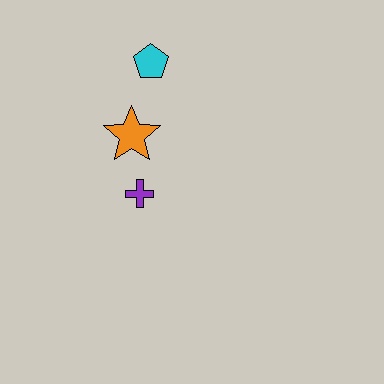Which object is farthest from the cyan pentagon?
The purple cross is farthest from the cyan pentagon.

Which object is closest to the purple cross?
The orange star is closest to the purple cross.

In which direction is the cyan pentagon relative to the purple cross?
The cyan pentagon is above the purple cross.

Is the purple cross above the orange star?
No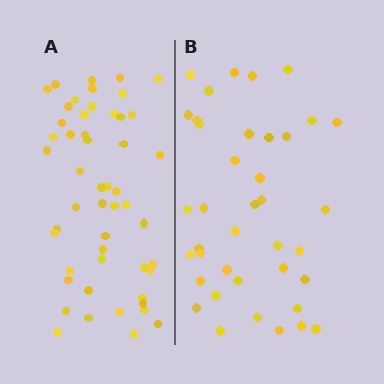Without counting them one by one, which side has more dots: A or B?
Region A (the left region) has more dots.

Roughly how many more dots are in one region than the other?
Region A has roughly 12 or so more dots than region B.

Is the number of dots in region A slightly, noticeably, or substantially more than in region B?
Region A has noticeably more, but not dramatically so. The ratio is roughly 1.3 to 1.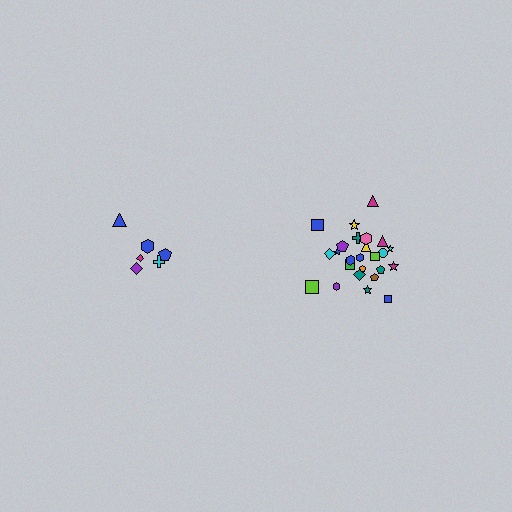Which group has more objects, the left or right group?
The right group.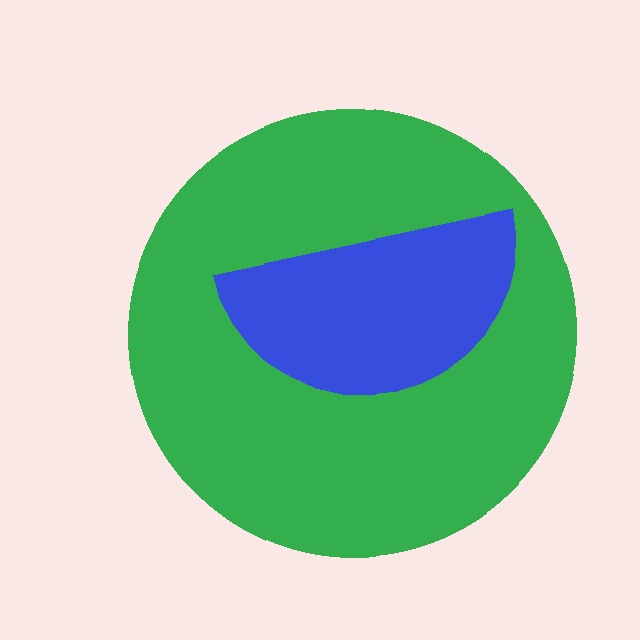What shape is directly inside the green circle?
The blue semicircle.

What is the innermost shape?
The blue semicircle.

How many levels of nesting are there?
2.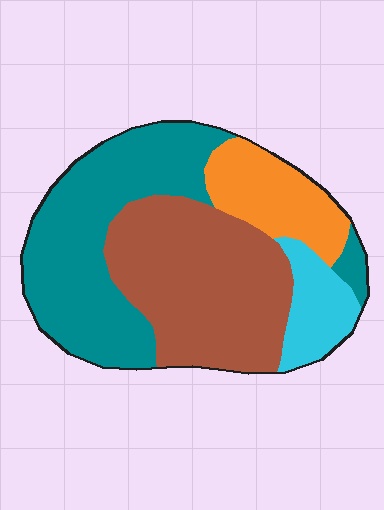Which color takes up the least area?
Cyan, at roughly 10%.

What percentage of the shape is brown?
Brown takes up about three eighths (3/8) of the shape.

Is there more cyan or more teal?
Teal.